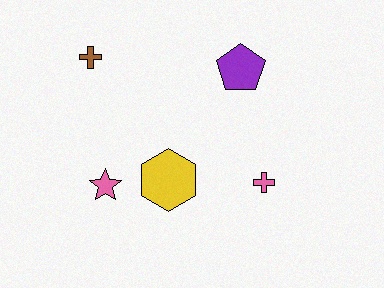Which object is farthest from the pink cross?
The brown cross is farthest from the pink cross.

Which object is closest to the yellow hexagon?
The pink star is closest to the yellow hexagon.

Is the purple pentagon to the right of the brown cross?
Yes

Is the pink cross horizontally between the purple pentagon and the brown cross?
No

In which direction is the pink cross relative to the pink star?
The pink cross is to the right of the pink star.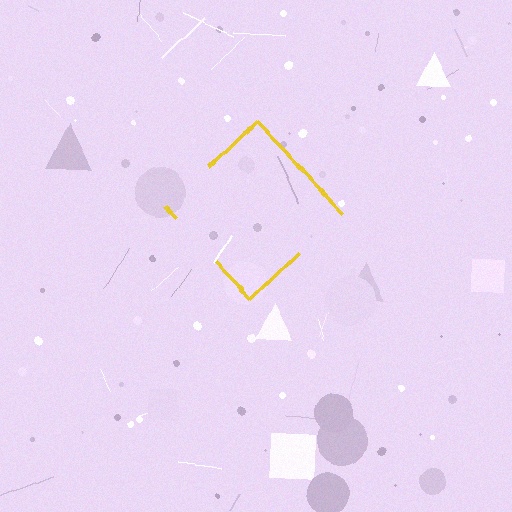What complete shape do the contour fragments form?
The contour fragments form a diamond.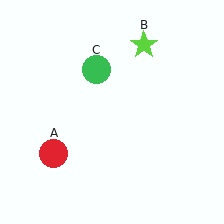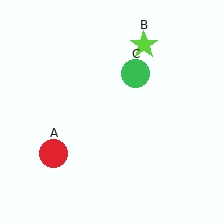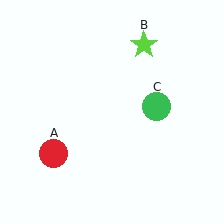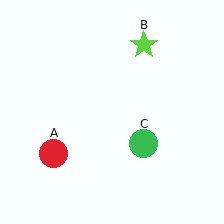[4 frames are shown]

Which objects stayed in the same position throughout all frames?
Red circle (object A) and lime star (object B) remained stationary.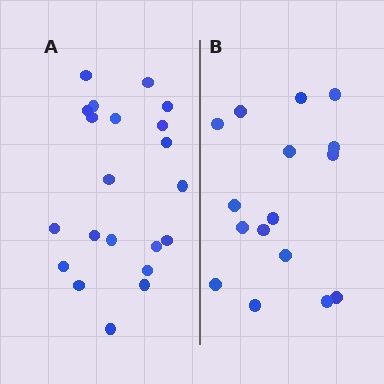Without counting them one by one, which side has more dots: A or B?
Region A (the left region) has more dots.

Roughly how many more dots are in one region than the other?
Region A has about 5 more dots than region B.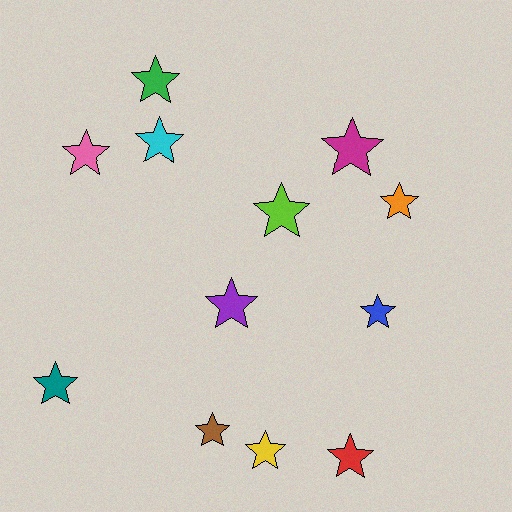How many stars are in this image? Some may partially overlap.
There are 12 stars.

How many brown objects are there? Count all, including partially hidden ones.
There is 1 brown object.